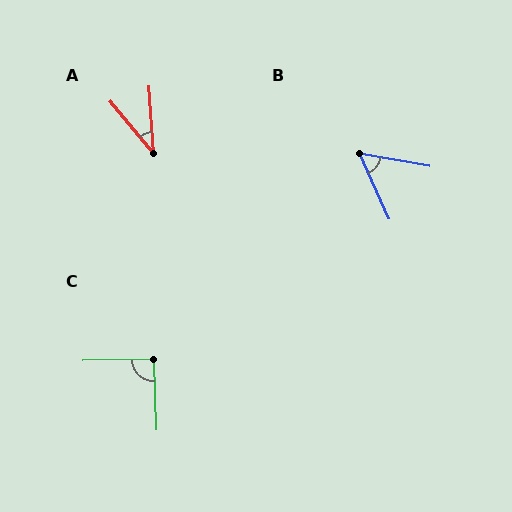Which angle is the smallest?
A, at approximately 35 degrees.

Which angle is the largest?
C, at approximately 91 degrees.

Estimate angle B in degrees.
Approximately 56 degrees.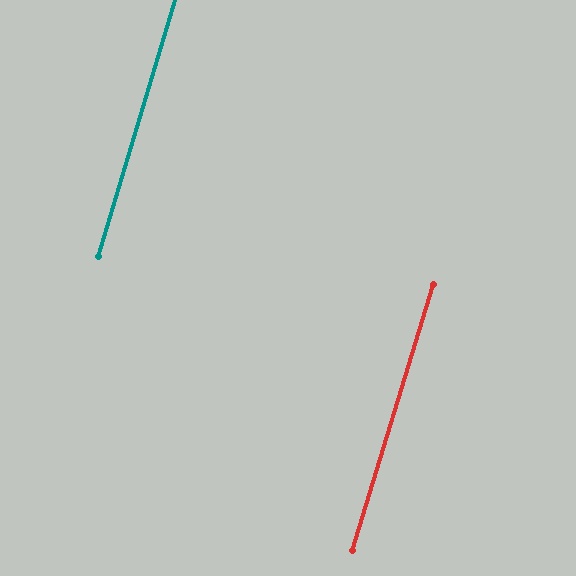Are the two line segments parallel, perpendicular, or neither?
Parallel — their directions differ by only 0.4°.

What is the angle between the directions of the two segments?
Approximately 0 degrees.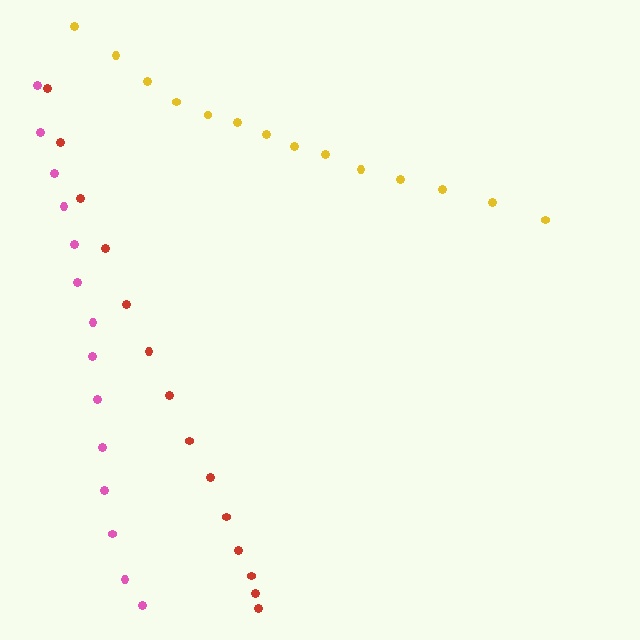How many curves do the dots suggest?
There are 3 distinct paths.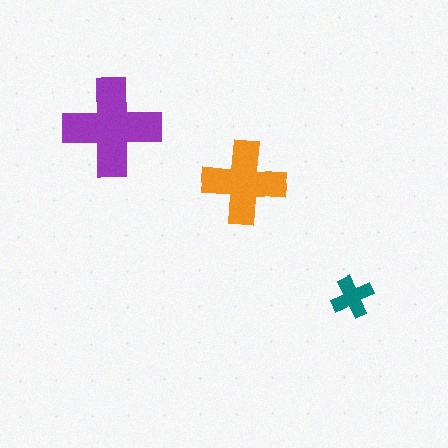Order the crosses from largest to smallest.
the purple one, the orange one, the teal one.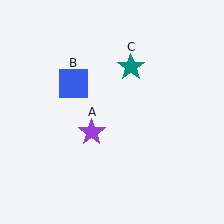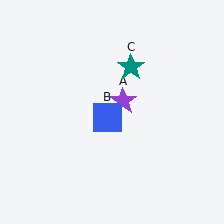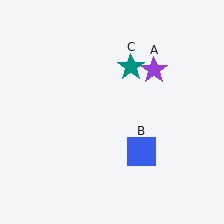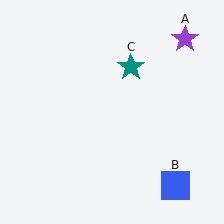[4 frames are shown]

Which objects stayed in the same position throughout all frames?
Teal star (object C) remained stationary.